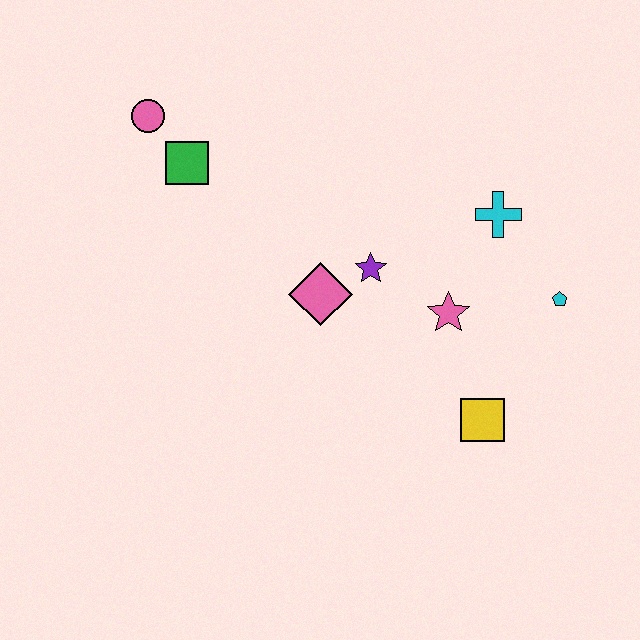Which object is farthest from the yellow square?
The pink circle is farthest from the yellow square.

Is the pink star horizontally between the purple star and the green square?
No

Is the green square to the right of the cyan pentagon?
No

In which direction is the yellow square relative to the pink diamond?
The yellow square is to the right of the pink diamond.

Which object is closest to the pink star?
The purple star is closest to the pink star.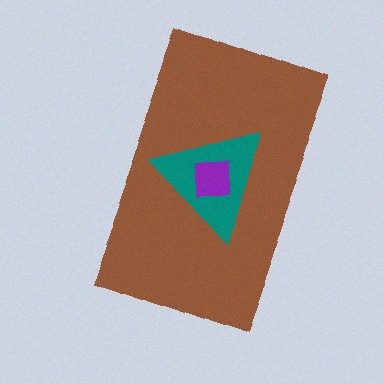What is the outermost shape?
The brown rectangle.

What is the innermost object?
The purple square.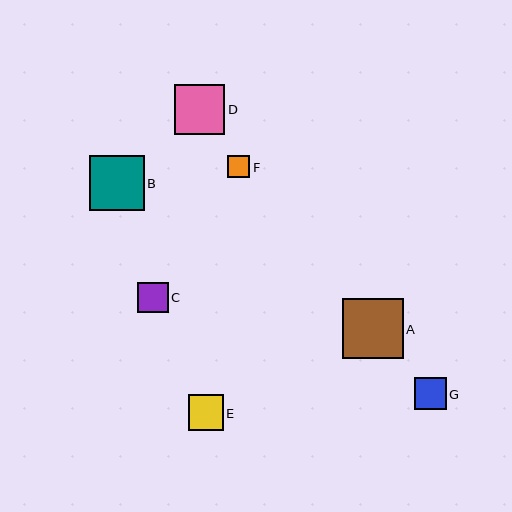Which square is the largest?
Square A is the largest with a size of approximately 60 pixels.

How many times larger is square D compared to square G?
Square D is approximately 1.6 times the size of square G.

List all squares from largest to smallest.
From largest to smallest: A, B, D, E, G, C, F.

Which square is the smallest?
Square F is the smallest with a size of approximately 23 pixels.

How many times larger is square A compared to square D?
Square A is approximately 1.2 times the size of square D.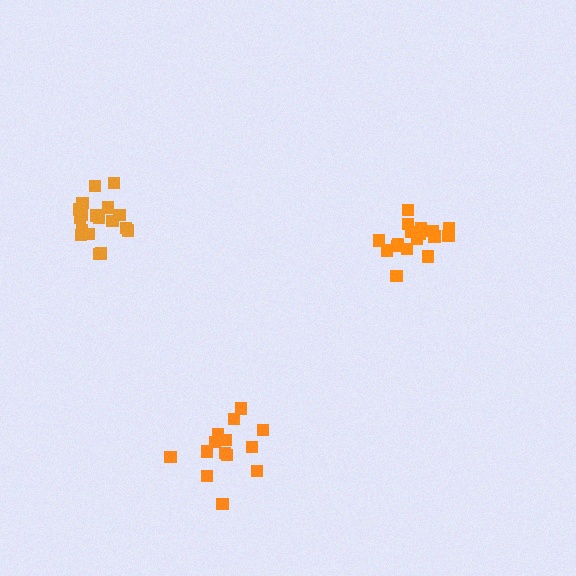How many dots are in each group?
Group 1: 15 dots, Group 2: 17 dots, Group 3: 18 dots (50 total).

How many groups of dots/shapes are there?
There are 3 groups.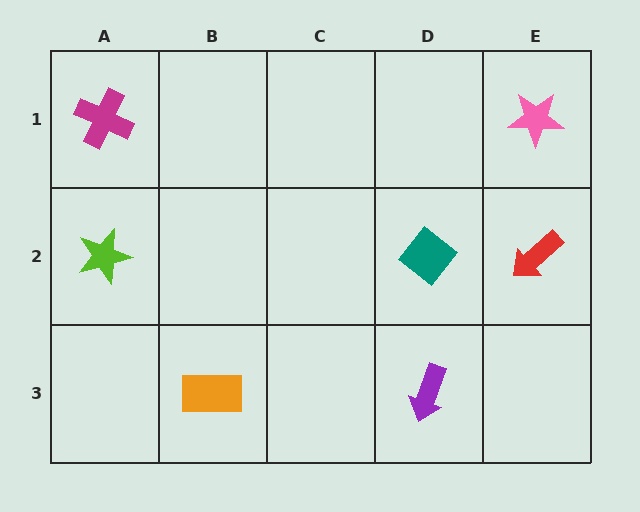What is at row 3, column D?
A purple arrow.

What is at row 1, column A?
A magenta cross.